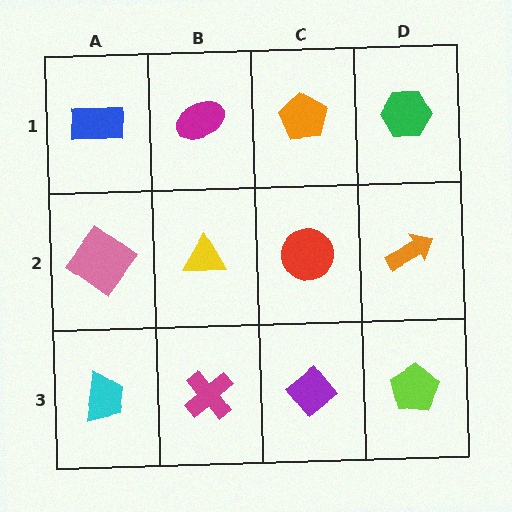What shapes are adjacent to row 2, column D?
A green hexagon (row 1, column D), a lime pentagon (row 3, column D), a red circle (row 2, column C).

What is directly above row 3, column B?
A yellow triangle.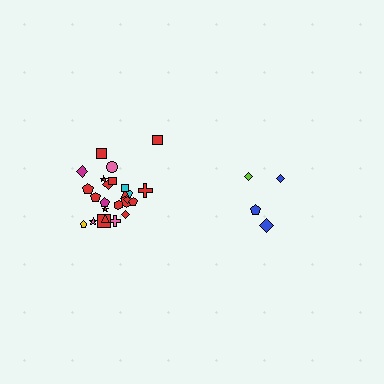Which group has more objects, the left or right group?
The left group.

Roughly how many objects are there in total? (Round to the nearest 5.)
Roughly 30 objects in total.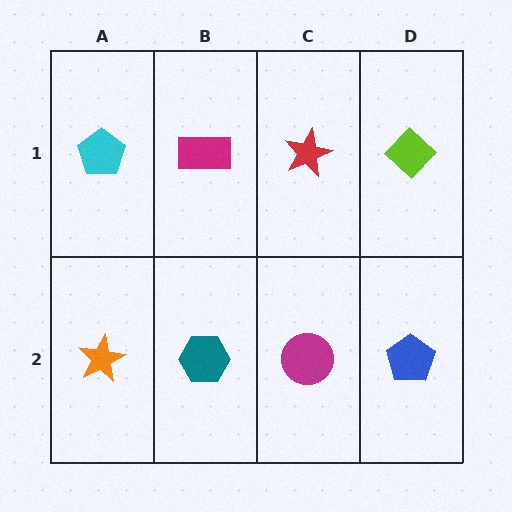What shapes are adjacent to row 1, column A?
An orange star (row 2, column A), a magenta rectangle (row 1, column B).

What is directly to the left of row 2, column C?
A teal hexagon.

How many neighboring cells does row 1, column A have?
2.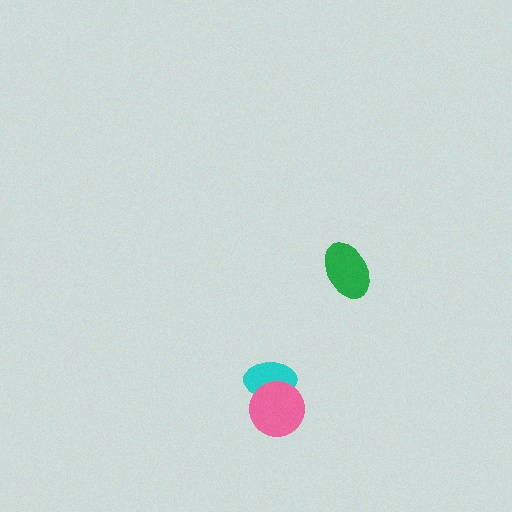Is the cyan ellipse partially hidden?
Yes, it is partially covered by another shape.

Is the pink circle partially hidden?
No, no other shape covers it.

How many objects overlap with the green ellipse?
0 objects overlap with the green ellipse.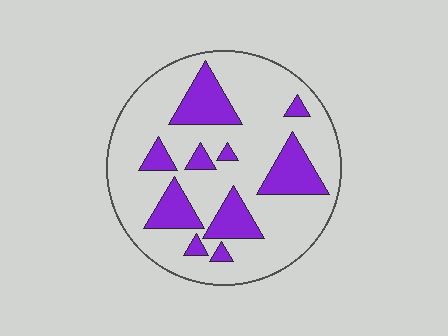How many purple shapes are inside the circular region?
10.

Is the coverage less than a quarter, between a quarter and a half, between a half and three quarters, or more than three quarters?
Less than a quarter.